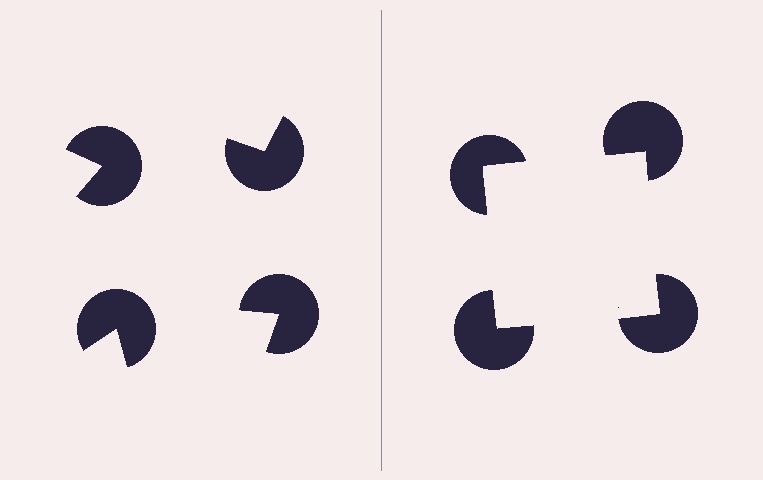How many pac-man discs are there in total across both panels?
8 — 4 on each side.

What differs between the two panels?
The pac-man discs are positioned identically on both sides; only the wedge orientations differ. On the right they align to a square; on the left they are misaligned.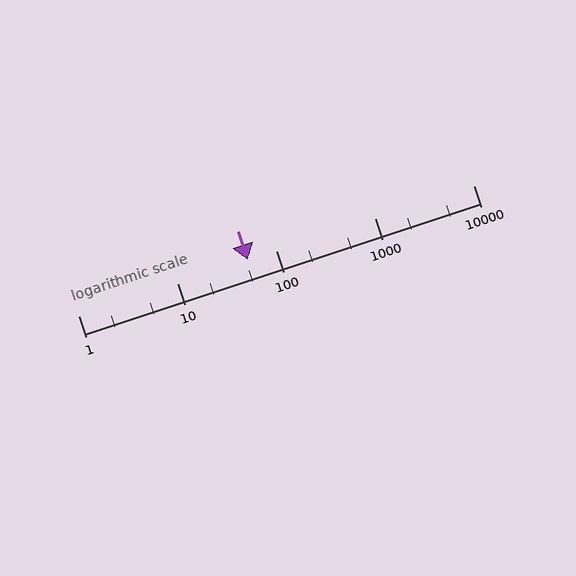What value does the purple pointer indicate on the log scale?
The pointer indicates approximately 52.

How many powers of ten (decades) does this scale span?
The scale spans 4 decades, from 1 to 10000.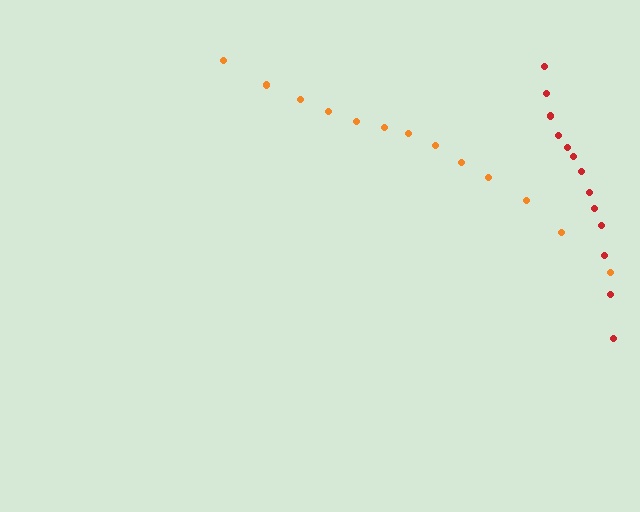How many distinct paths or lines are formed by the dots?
There are 2 distinct paths.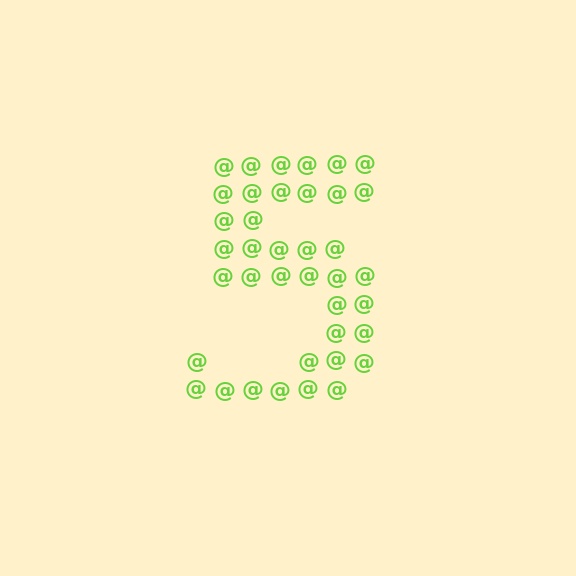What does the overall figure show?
The overall figure shows the digit 5.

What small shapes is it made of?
It is made of small at signs.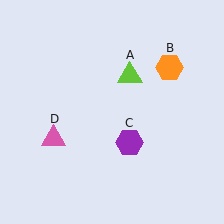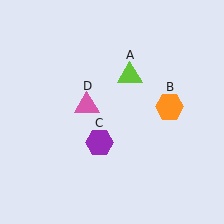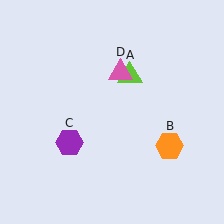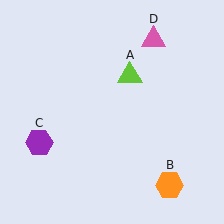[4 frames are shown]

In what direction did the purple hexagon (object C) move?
The purple hexagon (object C) moved left.